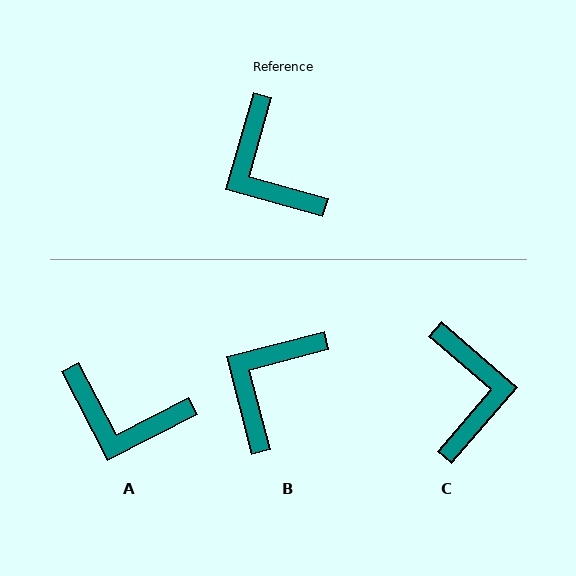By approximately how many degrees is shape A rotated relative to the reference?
Approximately 43 degrees counter-clockwise.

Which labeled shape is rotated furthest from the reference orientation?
C, about 155 degrees away.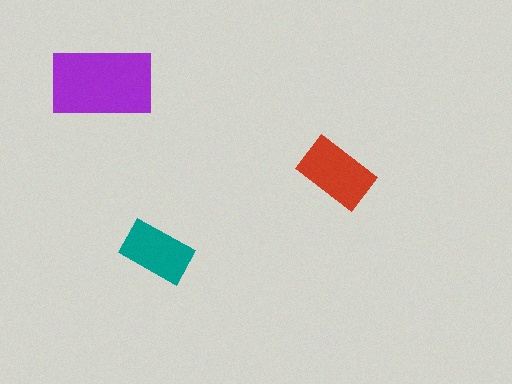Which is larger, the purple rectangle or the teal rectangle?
The purple one.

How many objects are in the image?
There are 3 objects in the image.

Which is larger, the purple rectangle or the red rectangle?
The purple one.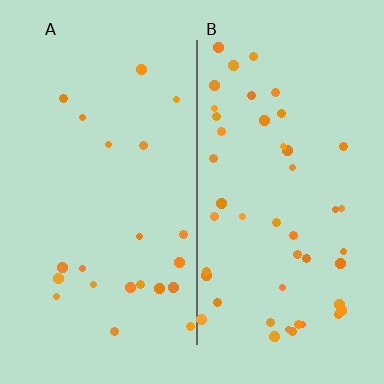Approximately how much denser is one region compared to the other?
Approximately 2.2× — region B over region A.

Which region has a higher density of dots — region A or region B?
B (the right).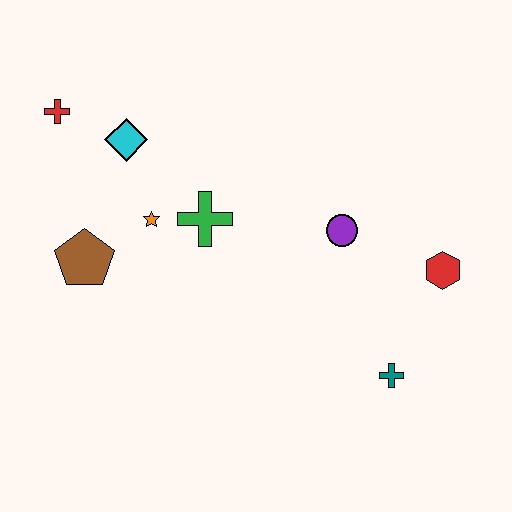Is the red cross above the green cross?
Yes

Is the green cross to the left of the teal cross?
Yes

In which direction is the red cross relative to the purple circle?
The red cross is to the left of the purple circle.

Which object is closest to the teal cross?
The red hexagon is closest to the teal cross.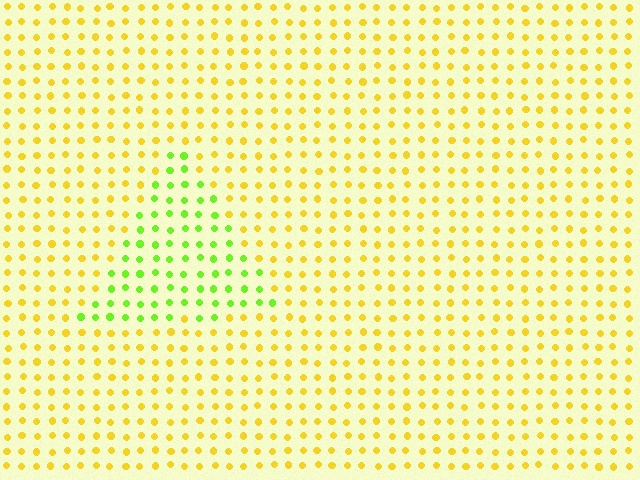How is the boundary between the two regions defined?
The boundary is defined purely by a slight shift in hue (about 49 degrees). Spacing, size, and orientation are identical on both sides.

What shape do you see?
I see a triangle.